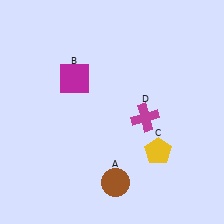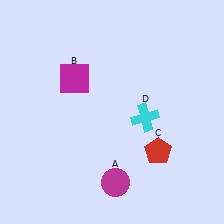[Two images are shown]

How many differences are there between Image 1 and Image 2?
There are 3 differences between the two images.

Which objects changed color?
A changed from brown to magenta. C changed from yellow to red. D changed from magenta to cyan.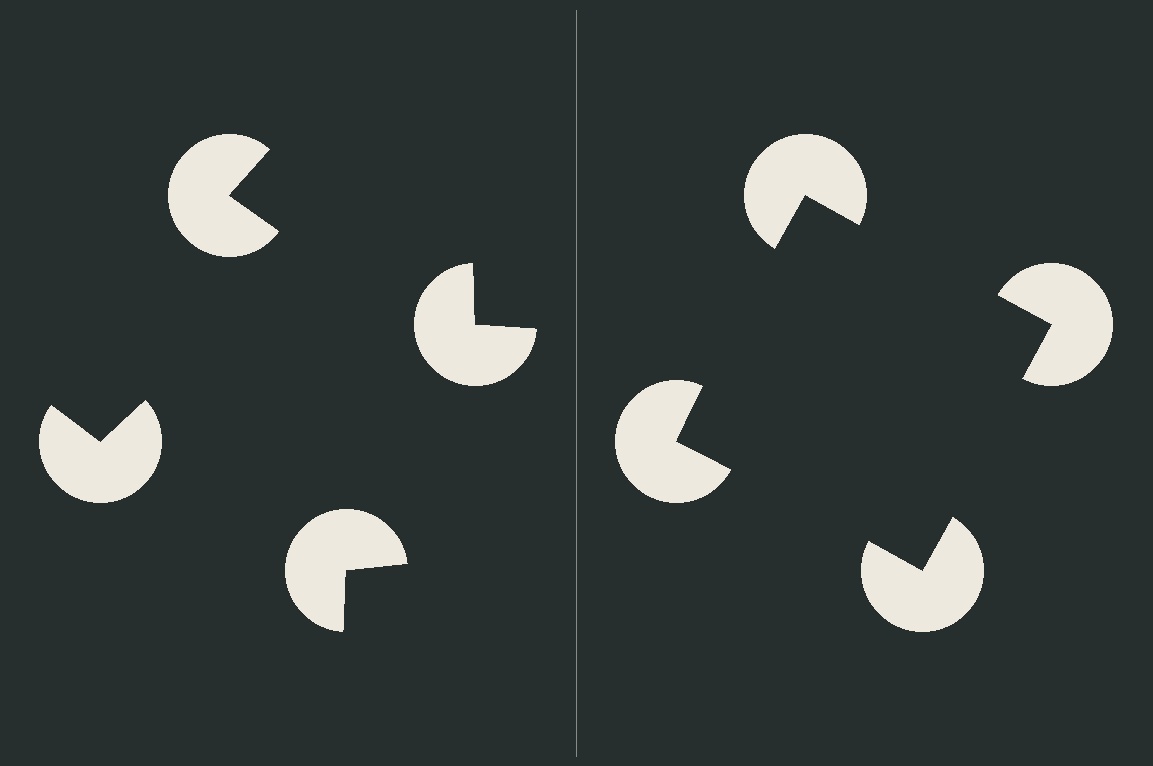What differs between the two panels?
The pac-man discs are positioned identically on both sides; only the wedge orientations differ. On the right they align to a square; on the left they are misaligned.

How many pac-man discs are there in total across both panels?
8 — 4 on each side.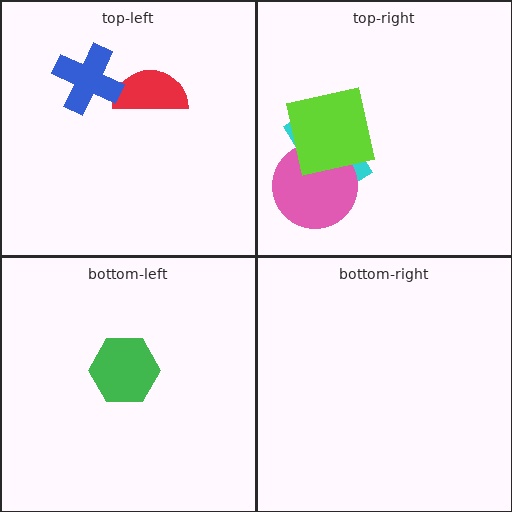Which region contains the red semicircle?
The top-left region.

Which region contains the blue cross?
The top-left region.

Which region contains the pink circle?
The top-right region.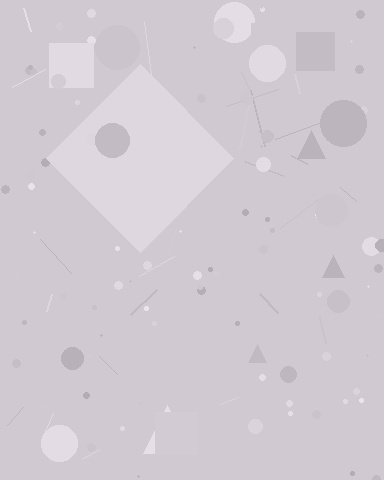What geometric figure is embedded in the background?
A diamond is embedded in the background.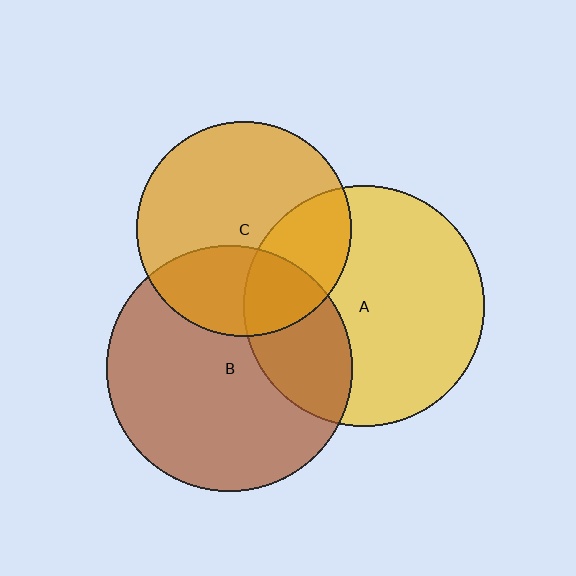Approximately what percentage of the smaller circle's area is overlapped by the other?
Approximately 30%.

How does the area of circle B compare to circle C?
Approximately 1.3 times.